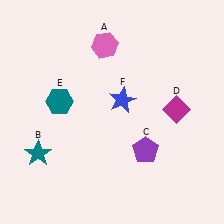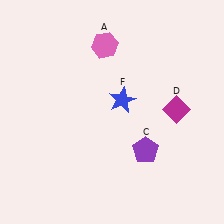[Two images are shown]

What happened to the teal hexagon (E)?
The teal hexagon (E) was removed in Image 2. It was in the top-left area of Image 1.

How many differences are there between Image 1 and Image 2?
There are 2 differences between the two images.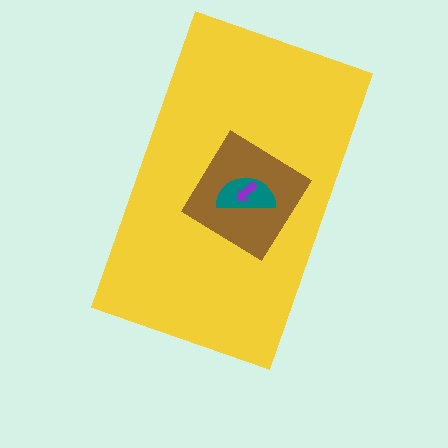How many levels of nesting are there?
4.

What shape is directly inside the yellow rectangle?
The brown diamond.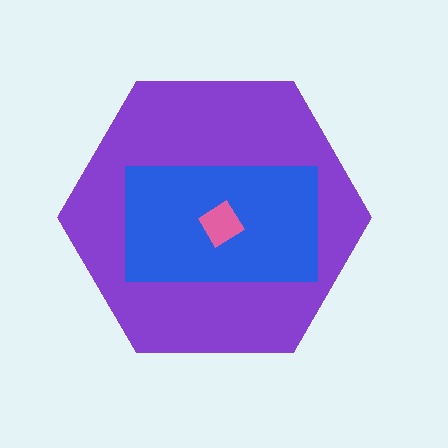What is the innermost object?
The pink diamond.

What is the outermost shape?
The purple hexagon.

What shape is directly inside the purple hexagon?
The blue rectangle.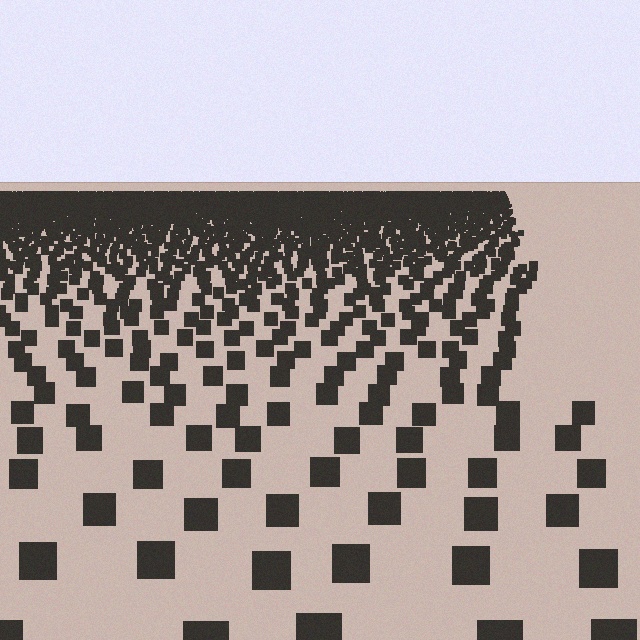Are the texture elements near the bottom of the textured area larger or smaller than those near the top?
Larger. Near the bottom, elements are closer to the viewer and appear at a bigger on-screen size.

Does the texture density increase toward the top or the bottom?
Density increases toward the top.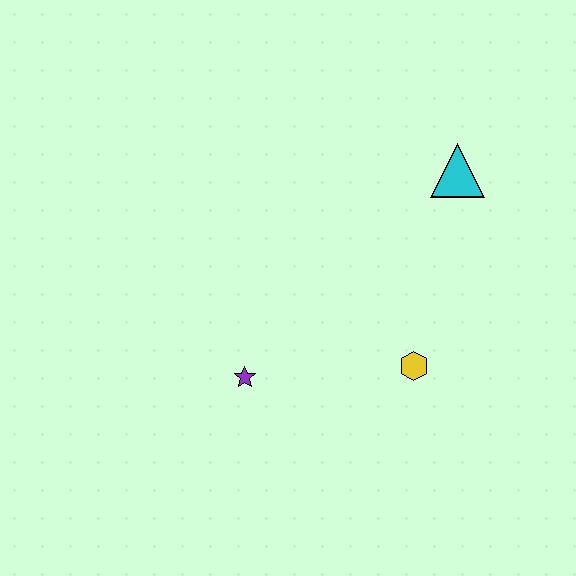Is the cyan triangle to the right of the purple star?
Yes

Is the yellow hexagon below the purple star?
No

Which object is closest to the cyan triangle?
The yellow hexagon is closest to the cyan triangle.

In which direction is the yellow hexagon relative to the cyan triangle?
The yellow hexagon is below the cyan triangle.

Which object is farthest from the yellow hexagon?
The cyan triangle is farthest from the yellow hexagon.